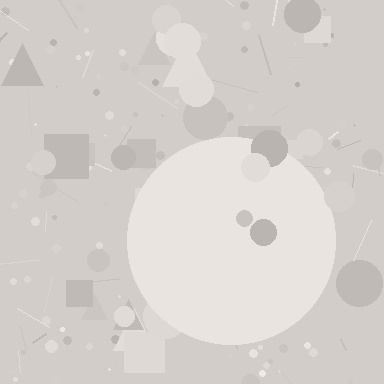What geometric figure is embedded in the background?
A circle is embedded in the background.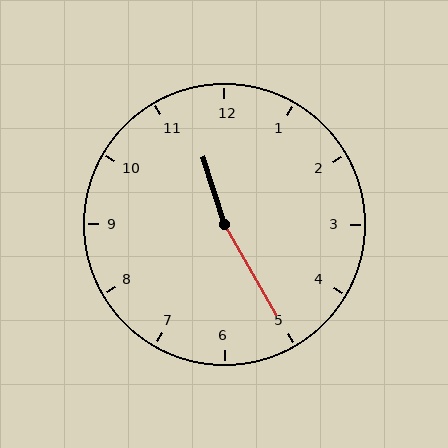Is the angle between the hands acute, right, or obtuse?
It is obtuse.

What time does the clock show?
11:25.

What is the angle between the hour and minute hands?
Approximately 168 degrees.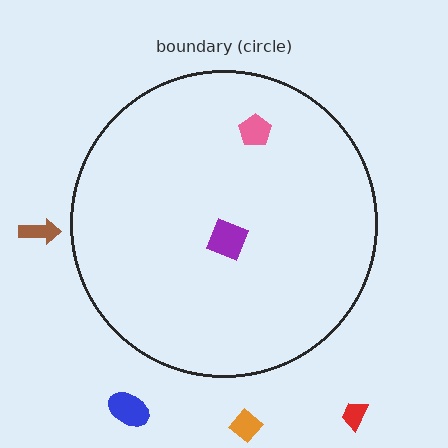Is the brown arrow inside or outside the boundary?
Outside.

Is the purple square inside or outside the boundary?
Inside.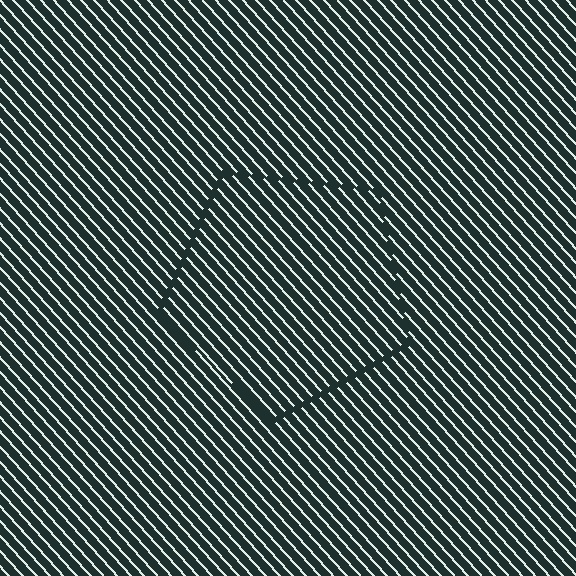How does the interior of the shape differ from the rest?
The interior of the shape contains the same grating, shifted by half a period — the contour is defined by the phase discontinuity where line-ends from the inner and outer gratings abut.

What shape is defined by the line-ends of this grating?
An illusory pentagon. The interior of the shape contains the same grating, shifted by half a period — the contour is defined by the phase discontinuity where line-ends from the inner and outer gratings abut.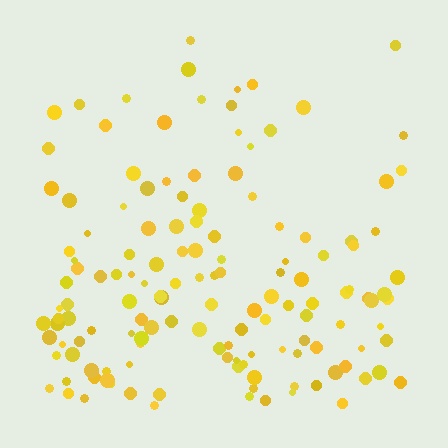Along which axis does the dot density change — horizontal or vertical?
Vertical.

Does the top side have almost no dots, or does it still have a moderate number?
Still a moderate number, just noticeably fewer than the bottom.